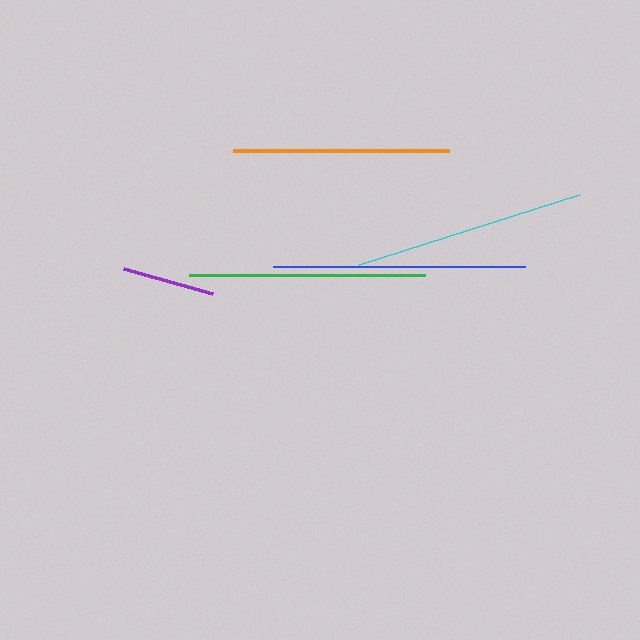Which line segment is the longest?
The blue line is the longest at approximately 252 pixels.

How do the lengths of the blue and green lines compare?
The blue and green lines are approximately the same length.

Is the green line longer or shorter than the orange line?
The green line is longer than the orange line.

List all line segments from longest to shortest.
From longest to shortest: blue, green, cyan, orange, purple.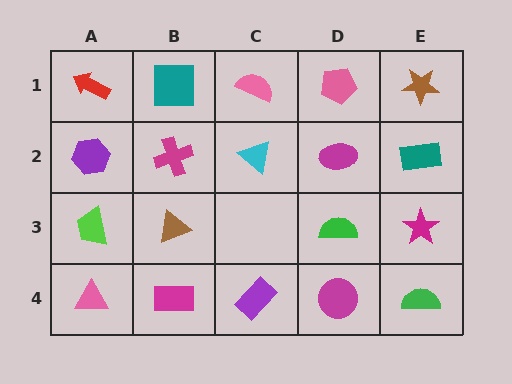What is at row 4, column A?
A pink triangle.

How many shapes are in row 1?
5 shapes.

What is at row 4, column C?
A purple rectangle.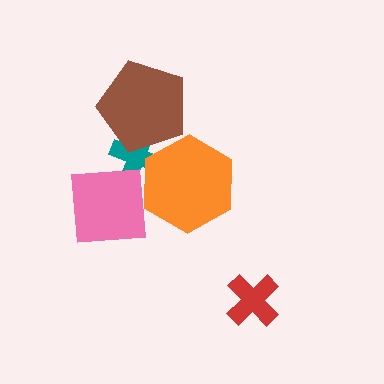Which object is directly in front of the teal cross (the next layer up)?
The orange hexagon is directly in front of the teal cross.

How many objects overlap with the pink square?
2 objects overlap with the pink square.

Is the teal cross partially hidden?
Yes, it is partially covered by another shape.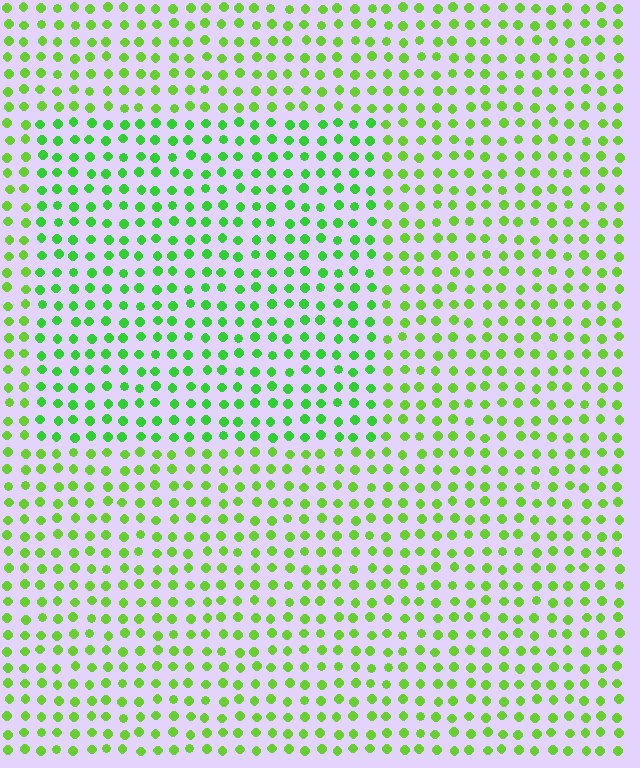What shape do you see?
I see a rectangle.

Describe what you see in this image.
The image is filled with small lime elements in a uniform arrangement. A rectangle-shaped region is visible where the elements are tinted to a slightly different hue, forming a subtle color boundary.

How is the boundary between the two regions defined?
The boundary is defined purely by a slight shift in hue (about 22 degrees). Spacing, size, and orientation are identical on both sides.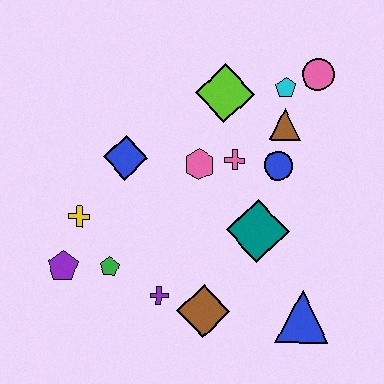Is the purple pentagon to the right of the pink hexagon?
No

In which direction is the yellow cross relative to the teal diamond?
The yellow cross is to the left of the teal diamond.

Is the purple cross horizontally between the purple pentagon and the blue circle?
Yes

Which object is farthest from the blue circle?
The purple pentagon is farthest from the blue circle.